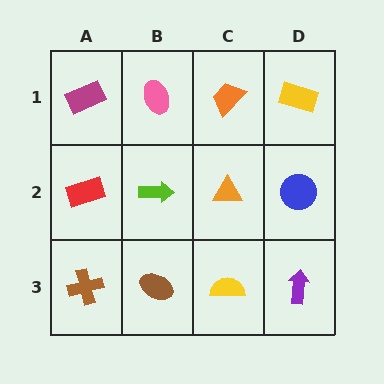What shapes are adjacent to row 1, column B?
A lime arrow (row 2, column B), a magenta rectangle (row 1, column A), an orange trapezoid (row 1, column C).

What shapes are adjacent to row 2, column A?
A magenta rectangle (row 1, column A), a brown cross (row 3, column A), a lime arrow (row 2, column B).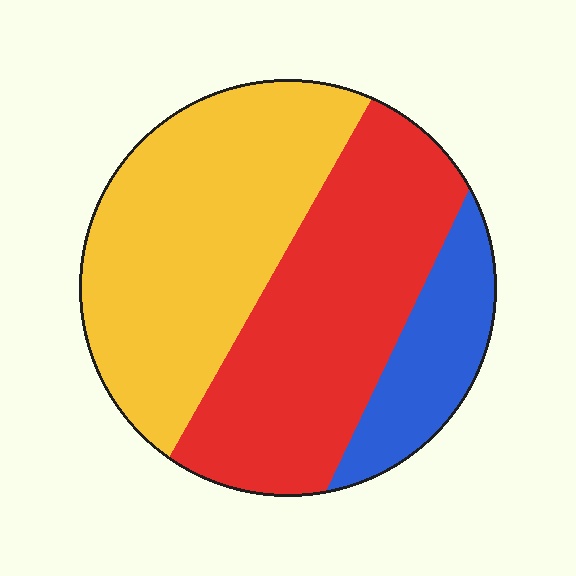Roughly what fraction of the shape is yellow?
Yellow takes up between a third and a half of the shape.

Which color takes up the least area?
Blue, at roughly 15%.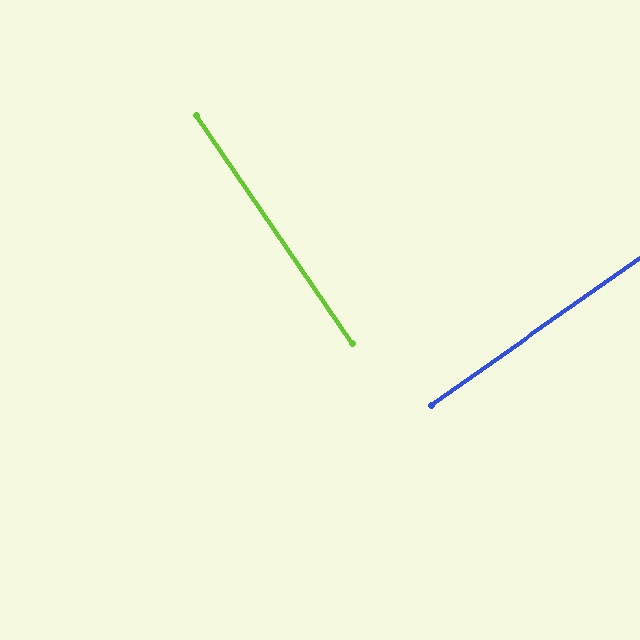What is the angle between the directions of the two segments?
Approximately 89 degrees.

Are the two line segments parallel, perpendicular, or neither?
Perpendicular — they meet at approximately 89°.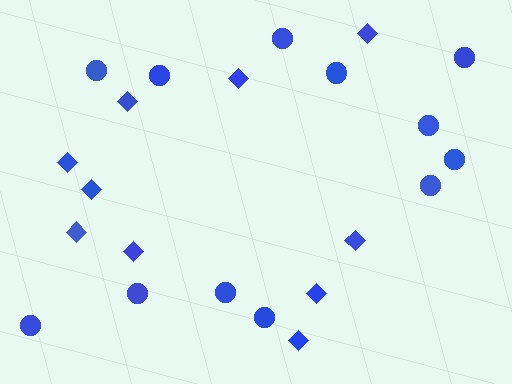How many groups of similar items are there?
There are 2 groups: one group of circles (12) and one group of diamonds (10).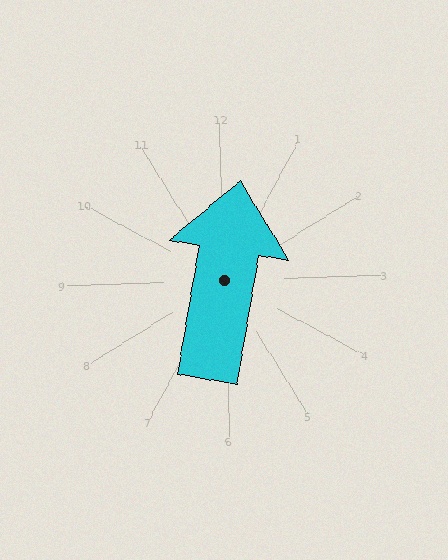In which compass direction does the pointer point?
North.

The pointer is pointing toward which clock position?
Roughly 12 o'clock.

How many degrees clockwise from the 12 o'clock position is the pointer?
Approximately 11 degrees.